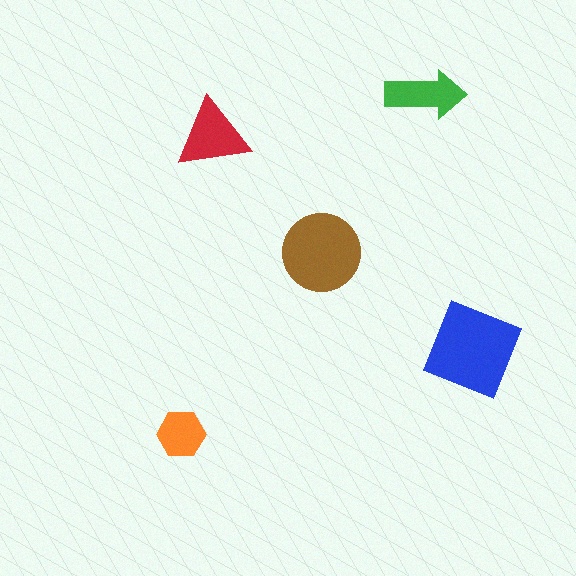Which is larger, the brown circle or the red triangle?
The brown circle.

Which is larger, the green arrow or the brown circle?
The brown circle.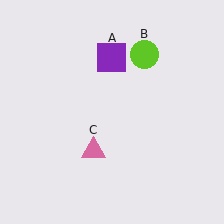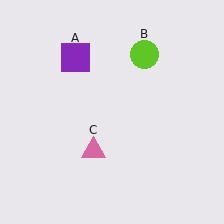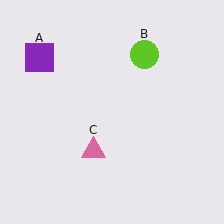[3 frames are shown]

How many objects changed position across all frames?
1 object changed position: purple square (object A).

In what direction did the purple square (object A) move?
The purple square (object A) moved left.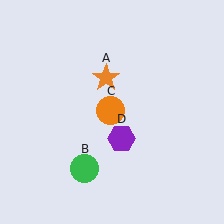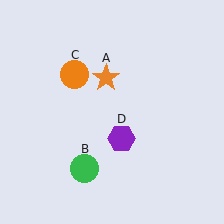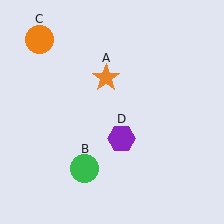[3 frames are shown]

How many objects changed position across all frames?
1 object changed position: orange circle (object C).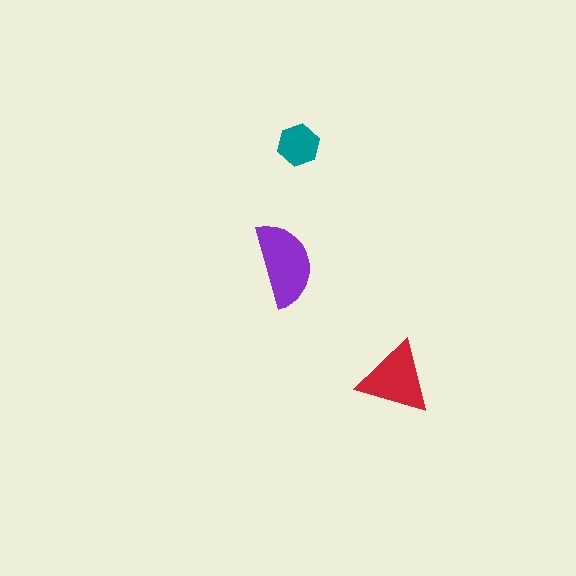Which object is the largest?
The purple semicircle.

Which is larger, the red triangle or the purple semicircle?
The purple semicircle.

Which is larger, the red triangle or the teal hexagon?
The red triangle.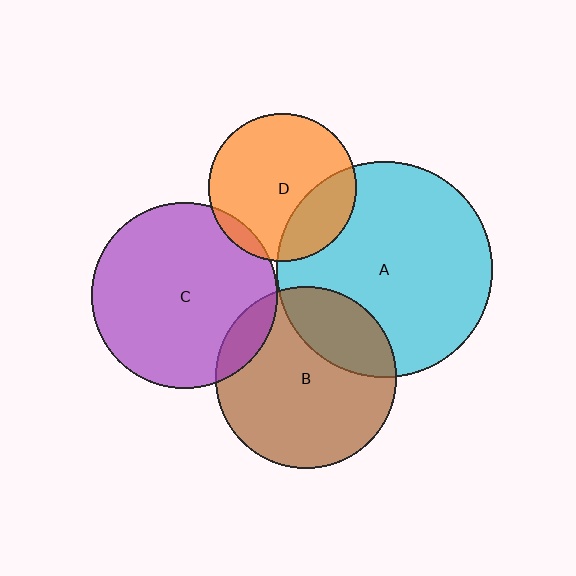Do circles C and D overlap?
Yes.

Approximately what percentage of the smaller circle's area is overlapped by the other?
Approximately 5%.